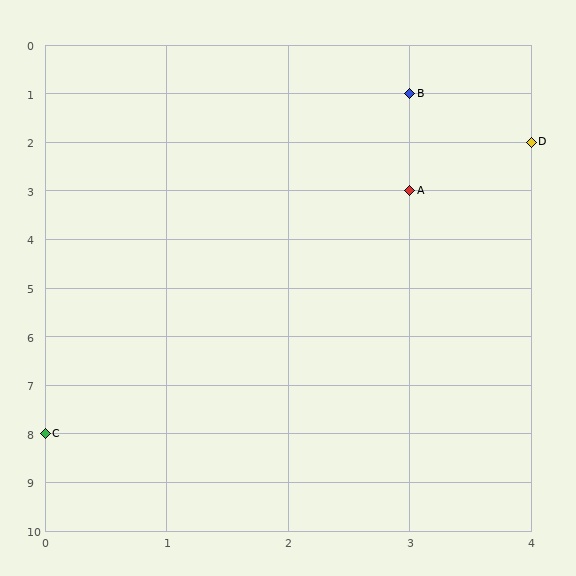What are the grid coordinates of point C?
Point C is at grid coordinates (0, 8).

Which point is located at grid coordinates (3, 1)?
Point B is at (3, 1).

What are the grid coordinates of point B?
Point B is at grid coordinates (3, 1).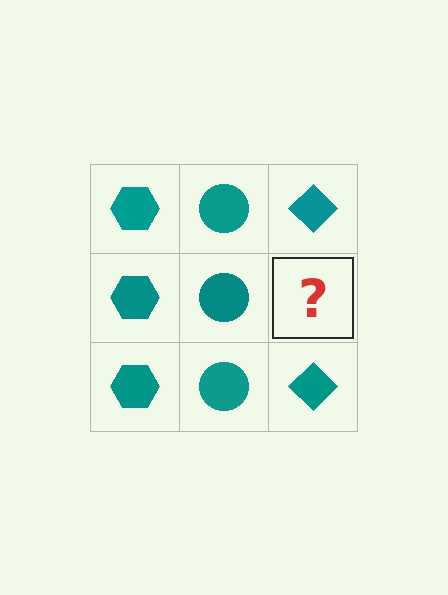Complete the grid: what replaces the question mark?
The question mark should be replaced with a teal diamond.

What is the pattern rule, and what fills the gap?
The rule is that each column has a consistent shape. The gap should be filled with a teal diamond.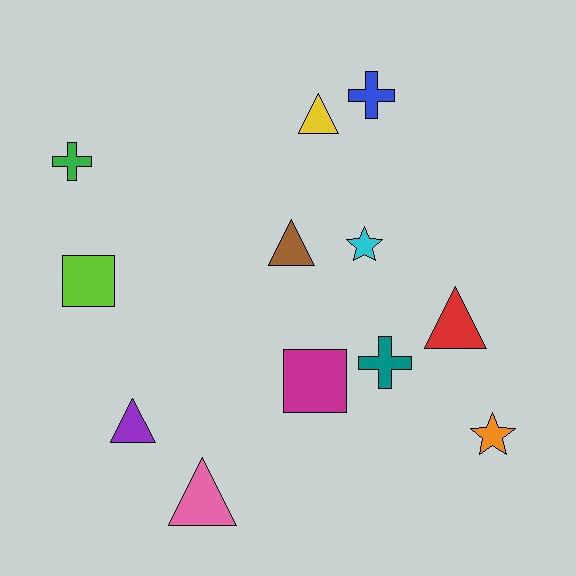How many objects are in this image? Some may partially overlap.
There are 12 objects.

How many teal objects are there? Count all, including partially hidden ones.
There is 1 teal object.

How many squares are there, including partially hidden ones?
There are 2 squares.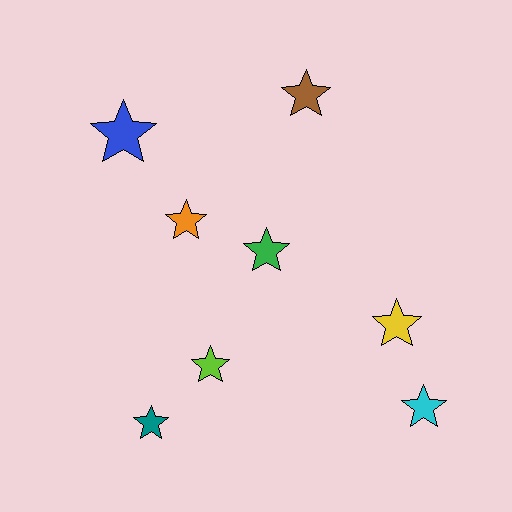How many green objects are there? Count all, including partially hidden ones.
There is 1 green object.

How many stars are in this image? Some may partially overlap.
There are 8 stars.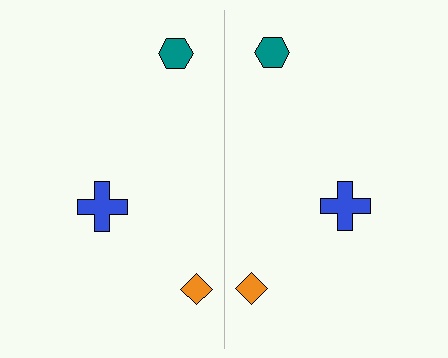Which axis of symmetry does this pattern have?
The pattern has a vertical axis of symmetry running through the center of the image.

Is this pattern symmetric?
Yes, this pattern has bilateral (reflection) symmetry.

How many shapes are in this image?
There are 6 shapes in this image.